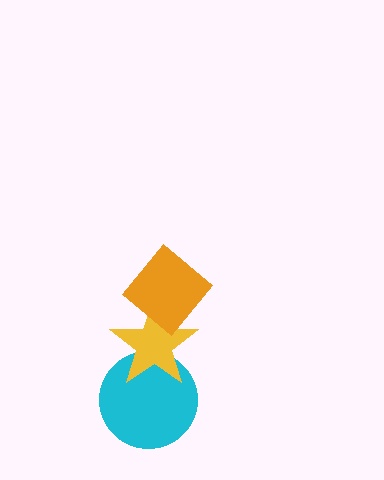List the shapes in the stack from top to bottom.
From top to bottom: the orange diamond, the yellow star, the cyan circle.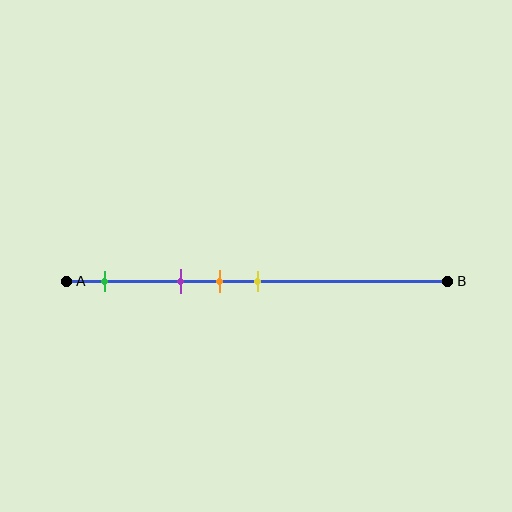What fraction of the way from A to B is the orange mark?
The orange mark is approximately 40% (0.4) of the way from A to B.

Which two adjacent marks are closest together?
The orange and yellow marks are the closest adjacent pair.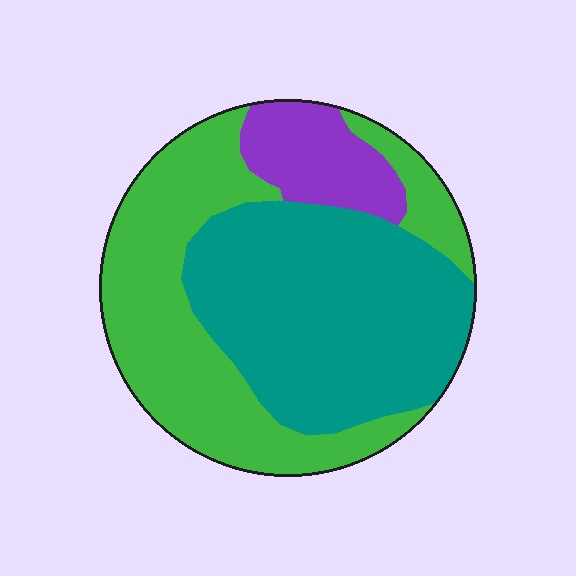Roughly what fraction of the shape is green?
Green covers around 45% of the shape.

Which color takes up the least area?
Purple, at roughly 10%.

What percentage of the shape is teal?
Teal takes up between a quarter and a half of the shape.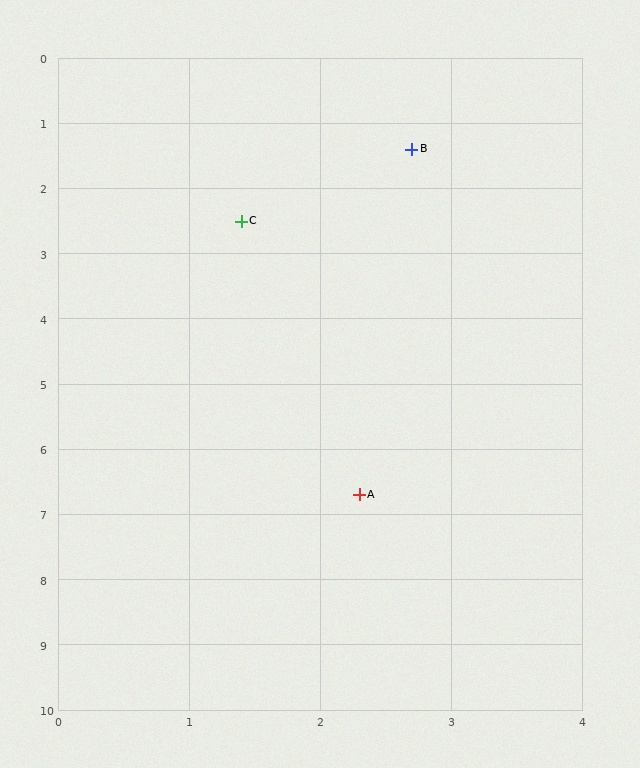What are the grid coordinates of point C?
Point C is at approximately (1.4, 2.5).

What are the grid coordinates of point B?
Point B is at approximately (2.7, 1.4).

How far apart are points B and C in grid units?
Points B and C are about 1.7 grid units apart.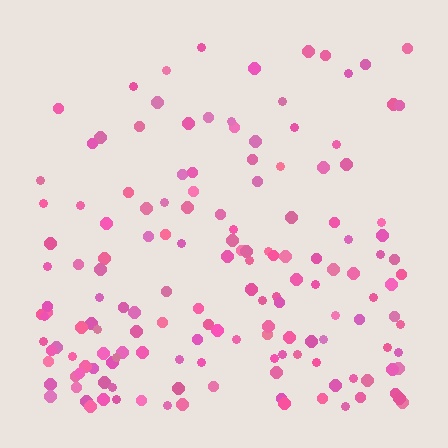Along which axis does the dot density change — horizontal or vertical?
Vertical.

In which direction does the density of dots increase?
From top to bottom, with the bottom side densest.